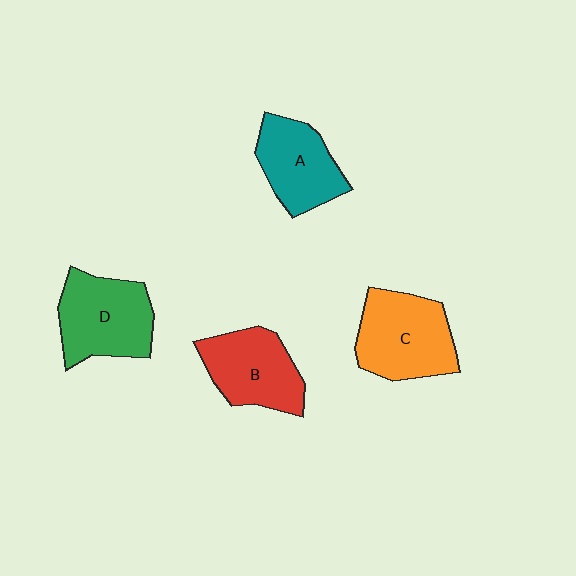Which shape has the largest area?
Shape C (orange).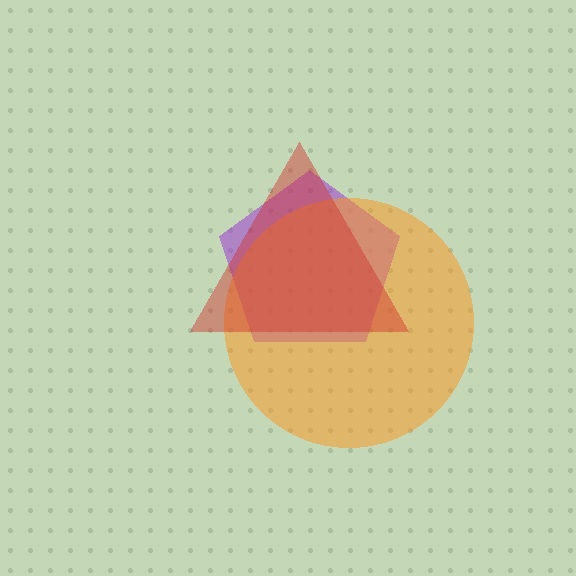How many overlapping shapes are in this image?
There are 3 overlapping shapes in the image.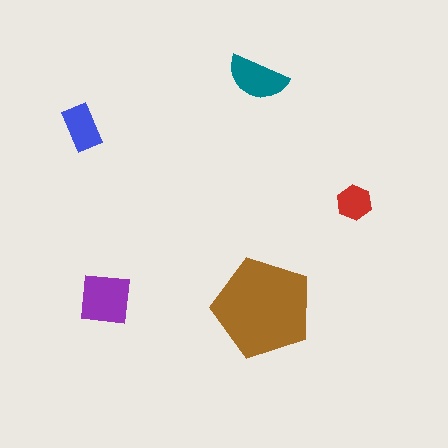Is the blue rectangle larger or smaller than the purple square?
Smaller.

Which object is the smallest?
The red hexagon.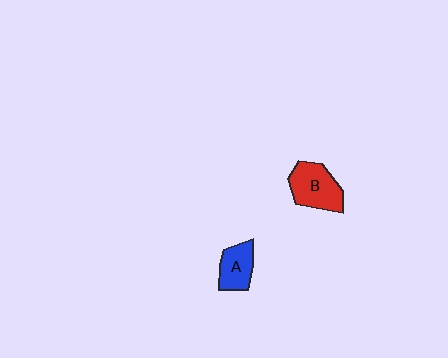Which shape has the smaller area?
Shape A (blue).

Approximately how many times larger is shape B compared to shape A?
Approximately 1.4 times.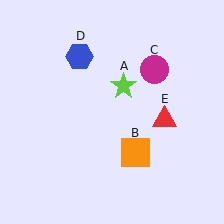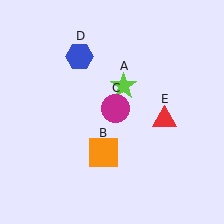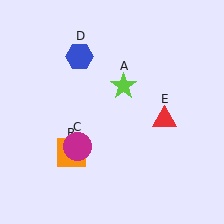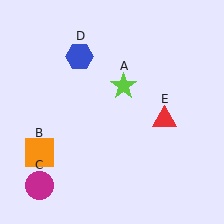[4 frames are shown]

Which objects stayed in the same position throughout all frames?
Lime star (object A) and blue hexagon (object D) and red triangle (object E) remained stationary.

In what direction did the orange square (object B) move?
The orange square (object B) moved left.